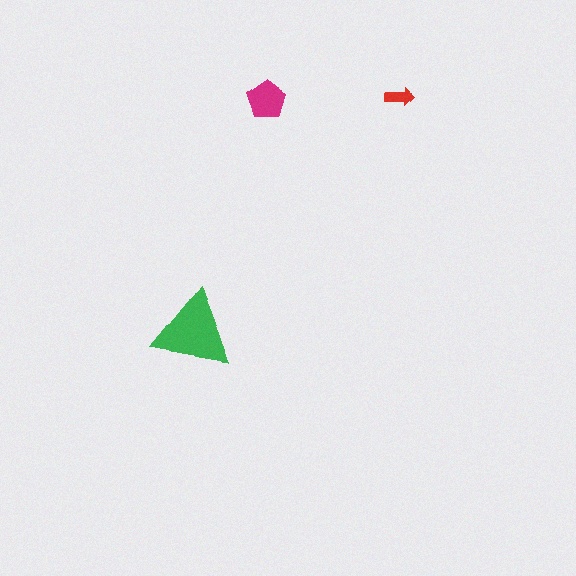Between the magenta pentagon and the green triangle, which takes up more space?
The green triangle.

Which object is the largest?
The green triangle.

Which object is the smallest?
The red arrow.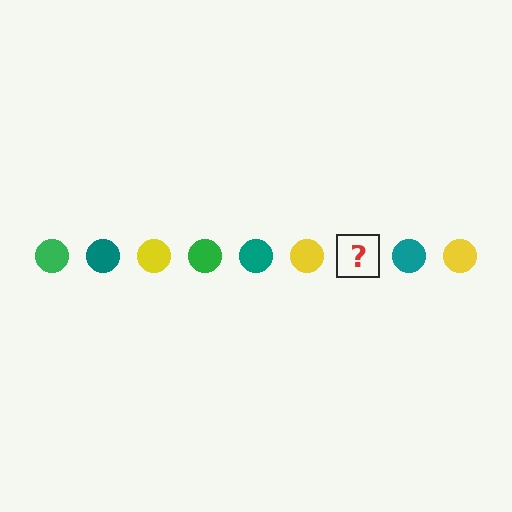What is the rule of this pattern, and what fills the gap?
The rule is that the pattern cycles through green, teal, yellow circles. The gap should be filled with a green circle.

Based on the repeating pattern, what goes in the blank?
The blank should be a green circle.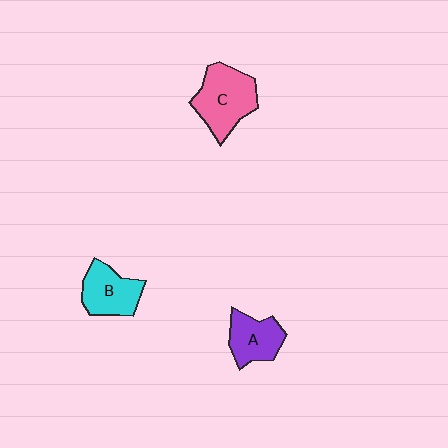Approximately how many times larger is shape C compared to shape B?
Approximately 1.3 times.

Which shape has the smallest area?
Shape A (purple).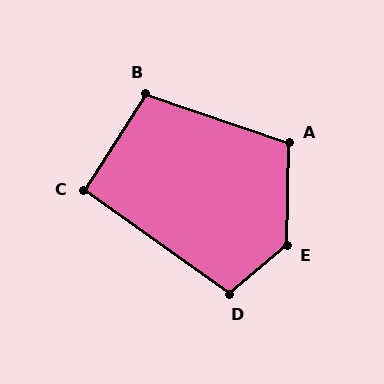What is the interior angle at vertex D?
Approximately 104 degrees (obtuse).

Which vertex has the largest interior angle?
E, at approximately 131 degrees.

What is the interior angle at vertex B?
Approximately 104 degrees (obtuse).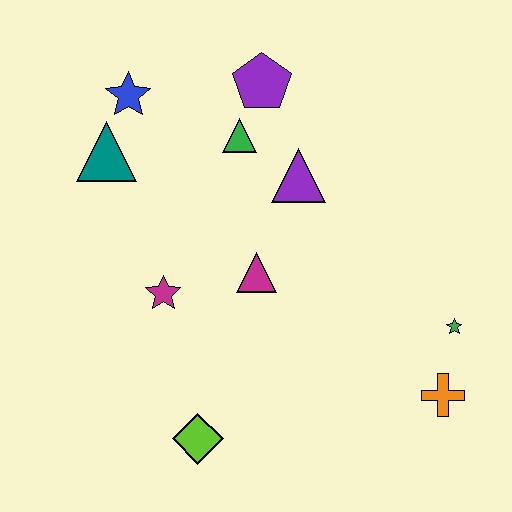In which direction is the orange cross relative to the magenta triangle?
The orange cross is to the right of the magenta triangle.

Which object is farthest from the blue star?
The orange cross is farthest from the blue star.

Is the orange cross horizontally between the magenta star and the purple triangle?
No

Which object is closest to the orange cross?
The green star is closest to the orange cross.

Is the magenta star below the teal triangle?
Yes